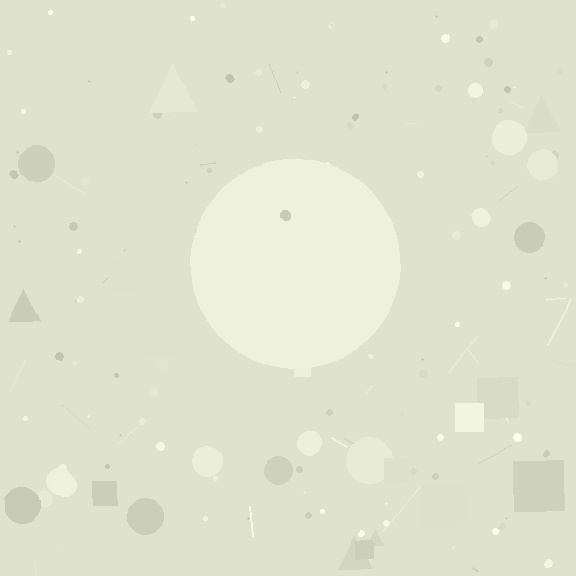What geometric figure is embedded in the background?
A circle is embedded in the background.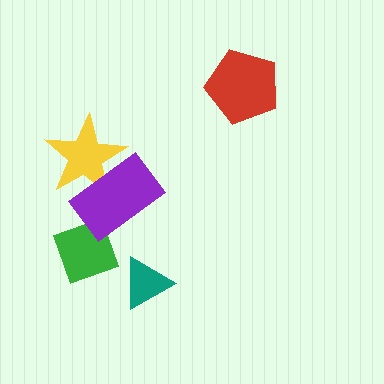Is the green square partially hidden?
No, no other shape covers it.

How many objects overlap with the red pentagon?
0 objects overlap with the red pentagon.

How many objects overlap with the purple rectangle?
1 object overlaps with the purple rectangle.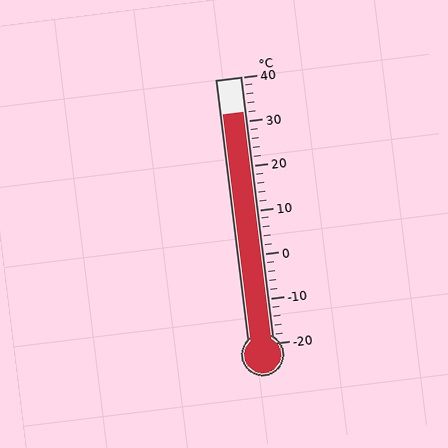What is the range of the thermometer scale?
The thermometer scale ranges from -20°C to 40°C.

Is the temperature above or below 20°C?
The temperature is above 20°C.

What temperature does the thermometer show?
The thermometer shows approximately 32°C.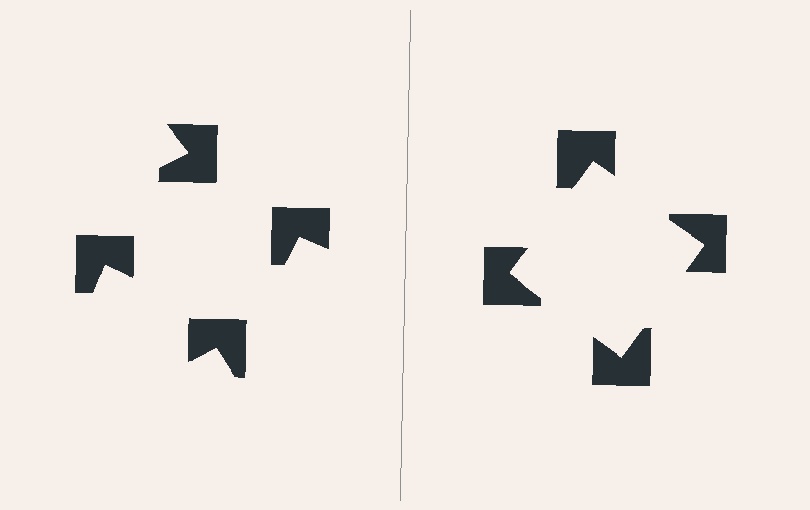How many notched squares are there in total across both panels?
8 — 4 on each side.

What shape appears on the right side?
An illusory square.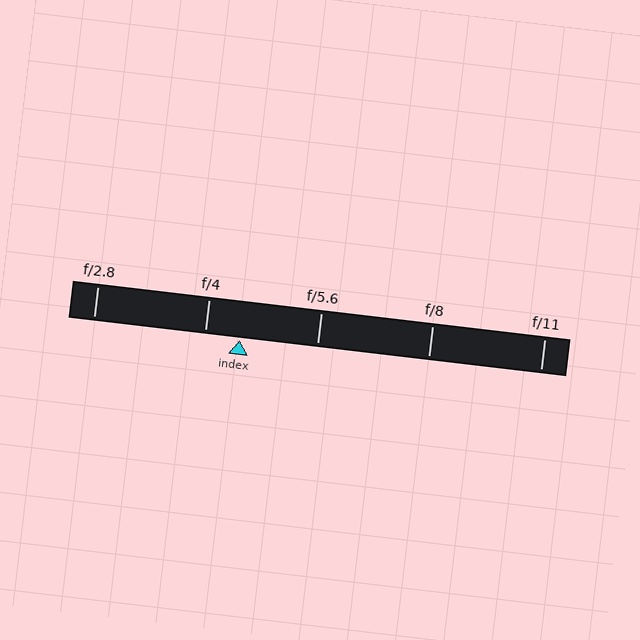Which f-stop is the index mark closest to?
The index mark is closest to f/4.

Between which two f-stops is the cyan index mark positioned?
The index mark is between f/4 and f/5.6.